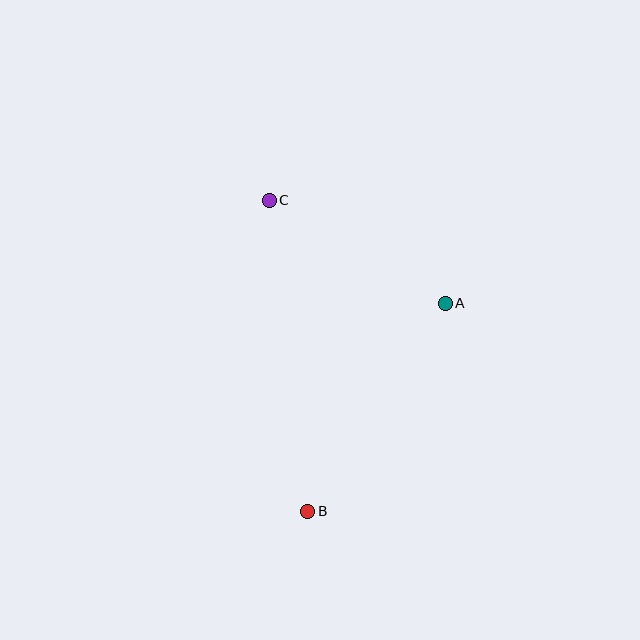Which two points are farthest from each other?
Points B and C are farthest from each other.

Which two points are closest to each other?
Points A and C are closest to each other.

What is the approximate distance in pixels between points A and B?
The distance between A and B is approximately 249 pixels.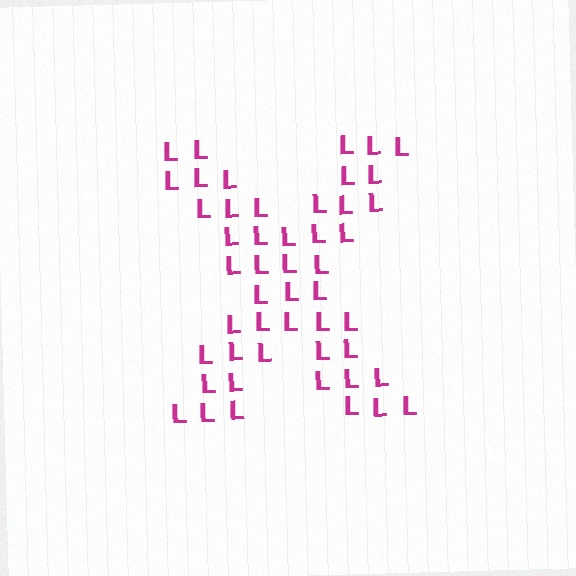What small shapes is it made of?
It is made of small letter L's.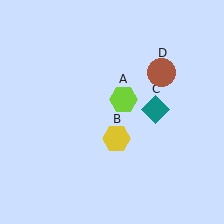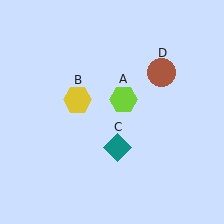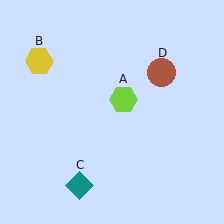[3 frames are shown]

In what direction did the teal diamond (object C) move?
The teal diamond (object C) moved down and to the left.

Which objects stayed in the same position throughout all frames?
Lime hexagon (object A) and brown circle (object D) remained stationary.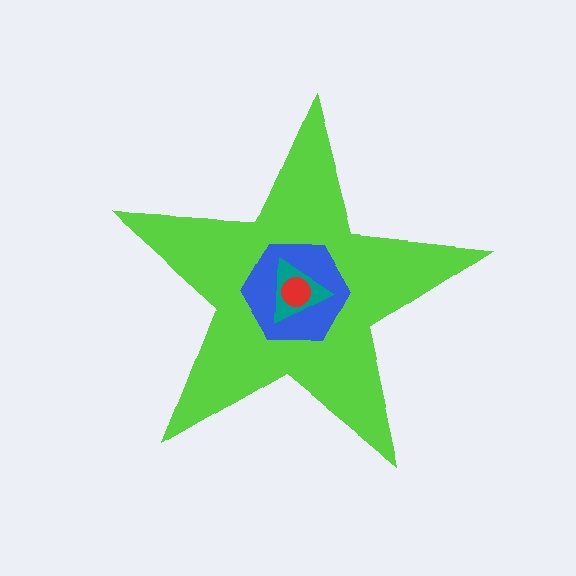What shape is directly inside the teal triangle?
The red circle.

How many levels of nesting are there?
4.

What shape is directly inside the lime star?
The blue hexagon.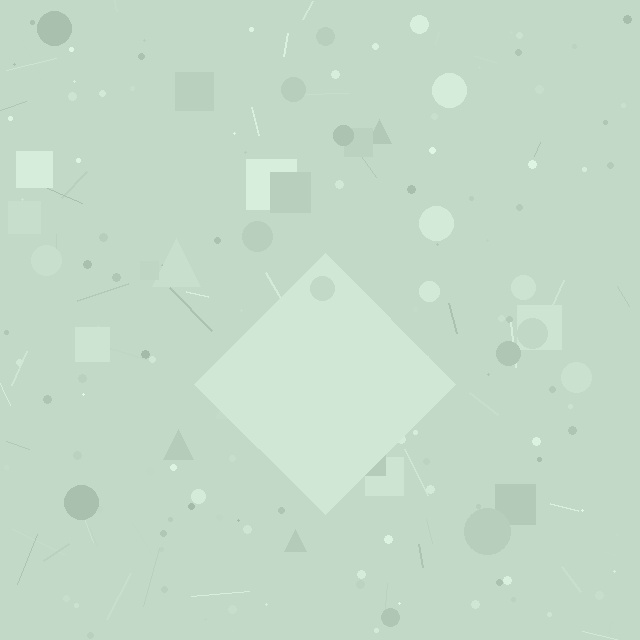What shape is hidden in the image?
A diamond is hidden in the image.